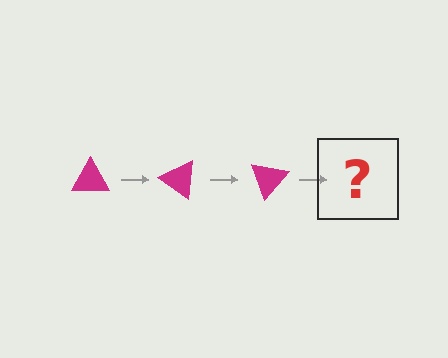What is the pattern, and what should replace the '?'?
The pattern is that the triangle rotates 35 degrees each step. The '?' should be a magenta triangle rotated 105 degrees.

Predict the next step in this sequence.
The next step is a magenta triangle rotated 105 degrees.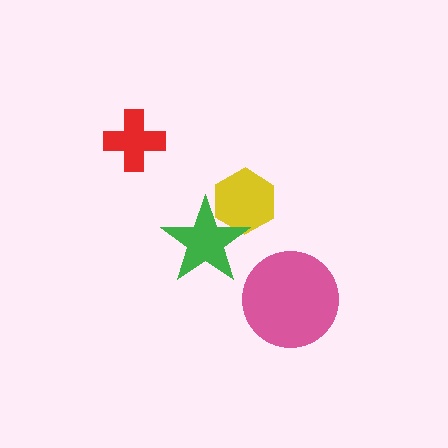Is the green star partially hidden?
No, no other shape covers it.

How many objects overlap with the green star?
1 object overlaps with the green star.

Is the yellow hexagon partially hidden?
Yes, it is partially covered by another shape.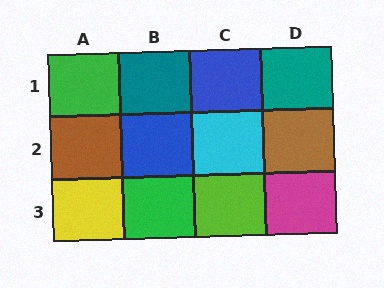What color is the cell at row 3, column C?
Lime.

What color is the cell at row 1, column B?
Teal.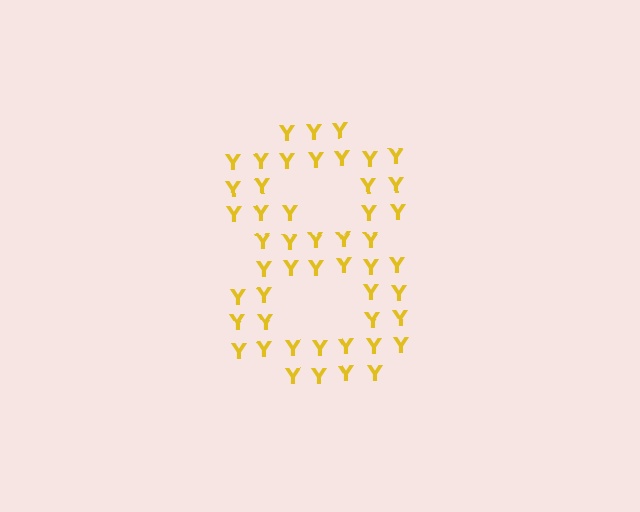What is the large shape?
The large shape is the digit 8.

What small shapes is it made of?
It is made of small letter Y's.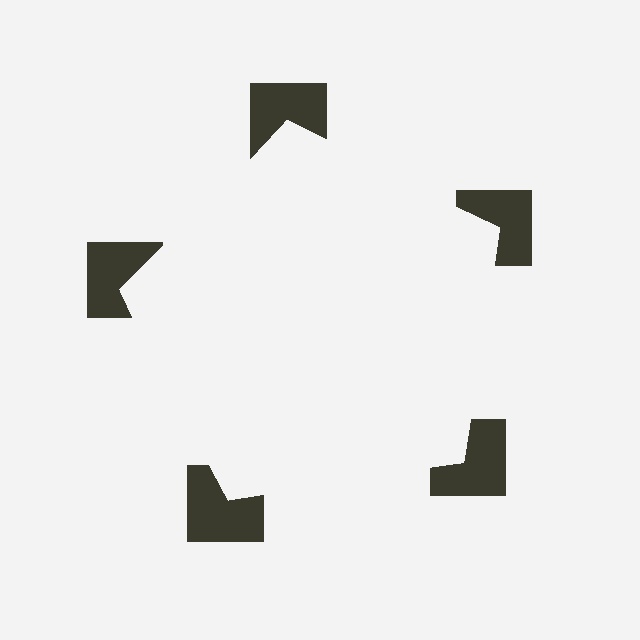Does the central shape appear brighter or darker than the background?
It typically appears slightly brighter than the background, even though no actual brightness change is drawn.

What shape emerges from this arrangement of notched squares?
An illusory pentagon — its edges are inferred from the aligned wedge cuts in the notched squares, not physically drawn.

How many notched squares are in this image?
There are 5 — one at each vertex of the illusory pentagon.